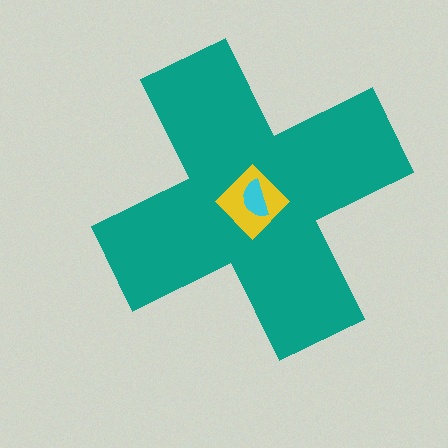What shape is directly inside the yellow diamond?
The cyan semicircle.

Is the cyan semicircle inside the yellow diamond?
Yes.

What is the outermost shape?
The teal cross.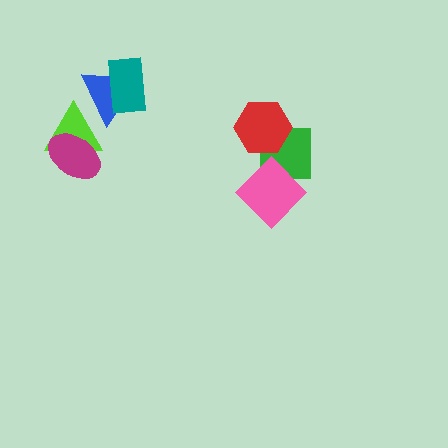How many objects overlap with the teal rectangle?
1 object overlaps with the teal rectangle.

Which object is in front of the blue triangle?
The teal rectangle is in front of the blue triangle.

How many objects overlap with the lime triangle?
2 objects overlap with the lime triangle.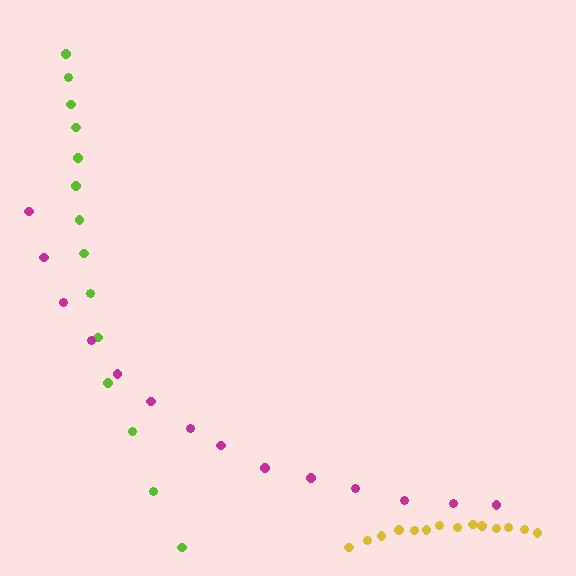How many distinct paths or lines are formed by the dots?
There are 3 distinct paths.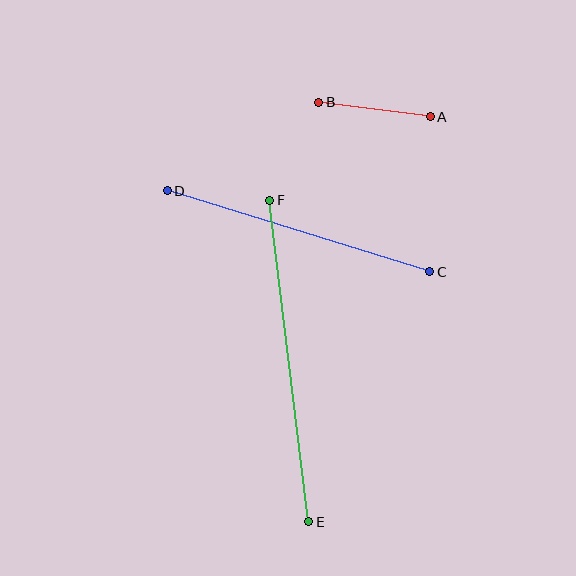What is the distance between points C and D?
The distance is approximately 274 pixels.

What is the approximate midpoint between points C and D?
The midpoint is at approximately (299, 231) pixels.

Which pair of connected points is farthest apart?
Points E and F are farthest apart.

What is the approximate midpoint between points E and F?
The midpoint is at approximately (289, 361) pixels.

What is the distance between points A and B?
The distance is approximately 112 pixels.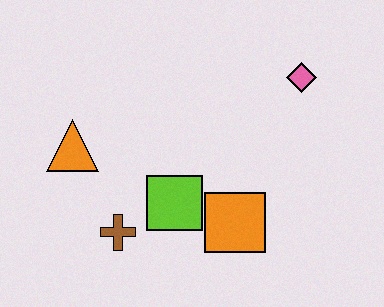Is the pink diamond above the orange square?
Yes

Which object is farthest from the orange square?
The orange triangle is farthest from the orange square.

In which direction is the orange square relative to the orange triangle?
The orange square is to the right of the orange triangle.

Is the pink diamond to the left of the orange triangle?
No